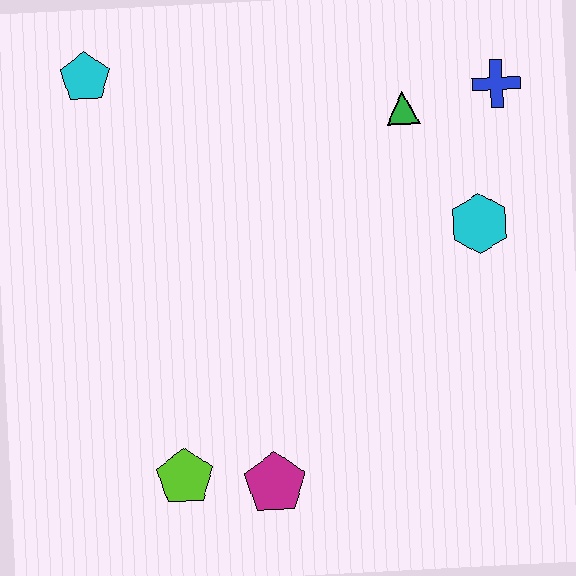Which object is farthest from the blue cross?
The lime pentagon is farthest from the blue cross.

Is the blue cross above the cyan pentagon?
No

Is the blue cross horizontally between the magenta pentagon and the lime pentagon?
No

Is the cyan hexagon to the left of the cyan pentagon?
No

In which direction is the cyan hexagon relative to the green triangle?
The cyan hexagon is below the green triangle.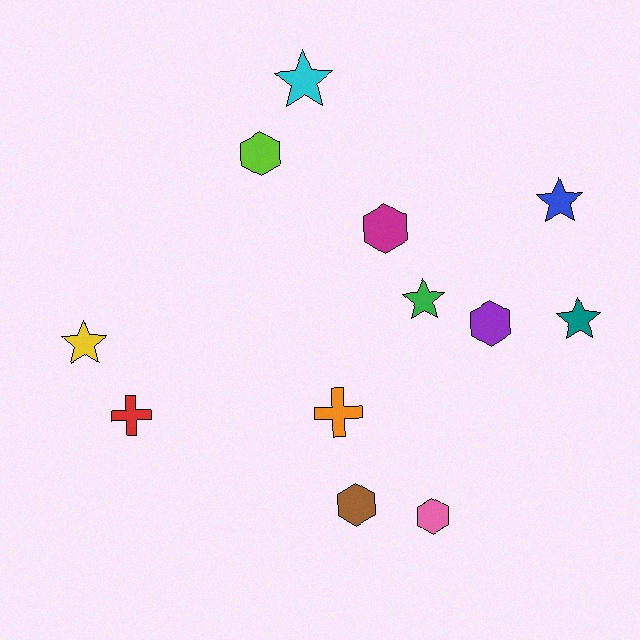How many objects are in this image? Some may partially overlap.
There are 12 objects.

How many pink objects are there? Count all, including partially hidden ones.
There is 1 pink object.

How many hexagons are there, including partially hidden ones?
There are 5 hexagons.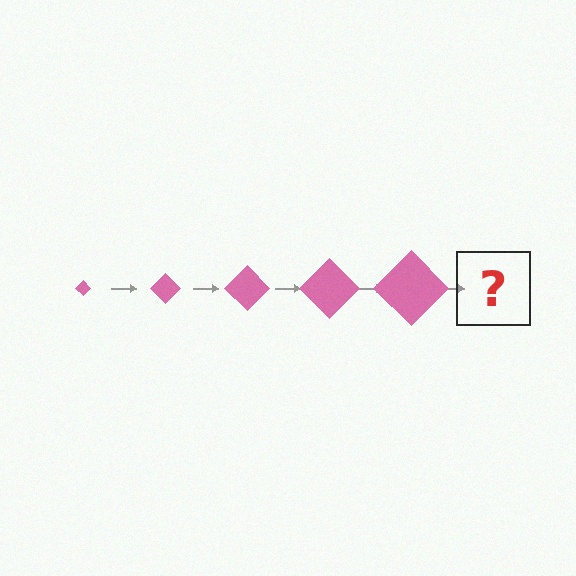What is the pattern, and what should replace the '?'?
The pattern is that the diamond gets progressively larger each step. The '?' should be a pink diamond, larger than the previous one.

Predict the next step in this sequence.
The next step is a pink diamond, larger than the previous one.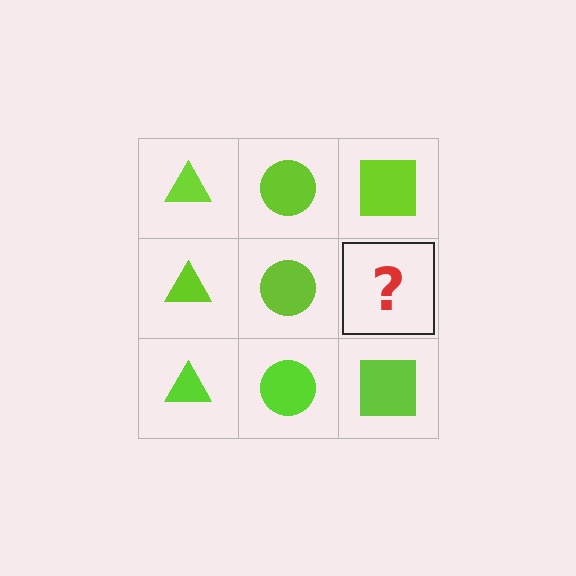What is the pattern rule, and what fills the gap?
The rule is that each column has a consistent shape. The gap should be filled with a lime square.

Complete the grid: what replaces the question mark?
The question mark should be replaced with a lime square.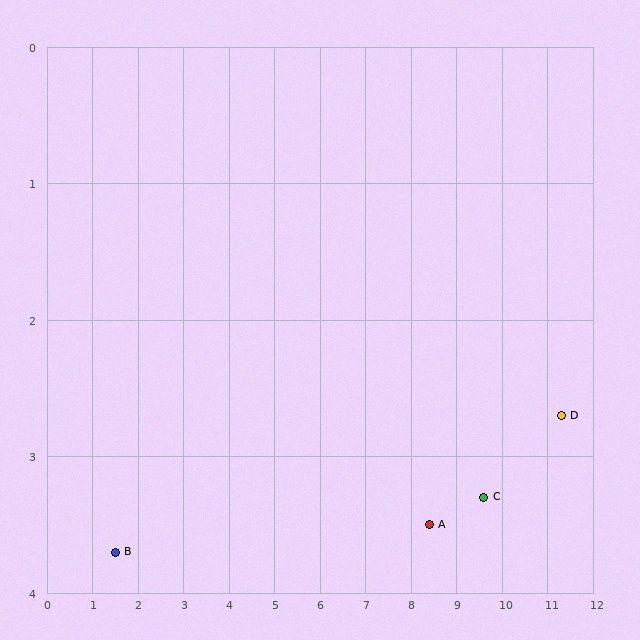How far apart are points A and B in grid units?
Points A and B are about 6.9 grid units apart.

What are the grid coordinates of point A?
Point A is at approximately (8.4, 3.5).